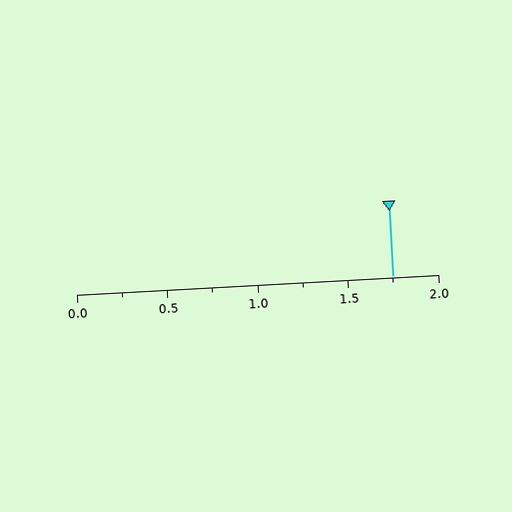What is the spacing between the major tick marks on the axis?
The major ticks are spaced 0.5 apart.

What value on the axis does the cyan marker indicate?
The marker indicates approximately 1.75.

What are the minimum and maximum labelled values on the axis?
The axis runs from 0.0 to 2.0.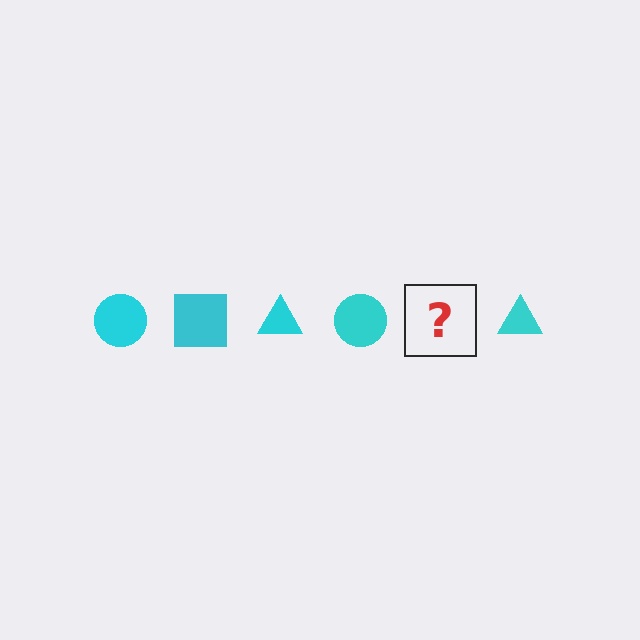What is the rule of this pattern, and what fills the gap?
The rule is that the pattern cycles through circle, square, triangle shapes in cyan. The gap should be filled with a cyan square.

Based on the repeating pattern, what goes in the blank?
The blank should be a cyan square.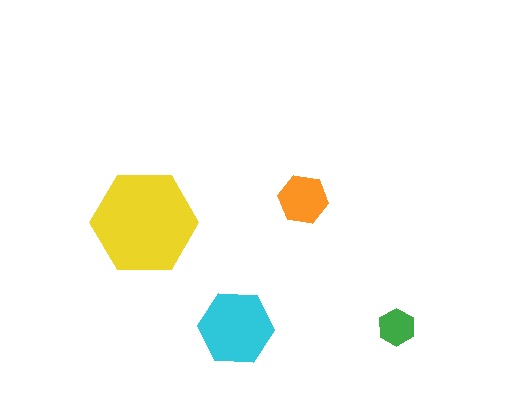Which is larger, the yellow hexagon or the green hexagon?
The yellow one.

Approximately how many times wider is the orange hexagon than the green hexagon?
About 1.5 times wider.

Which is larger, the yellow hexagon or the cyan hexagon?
The yellow one.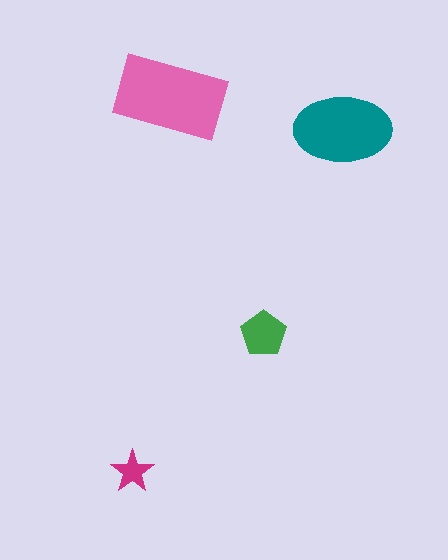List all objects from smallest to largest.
The magenta star, the green pentagon, the teal ellipse, the pink rectangle.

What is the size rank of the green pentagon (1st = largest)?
3rd.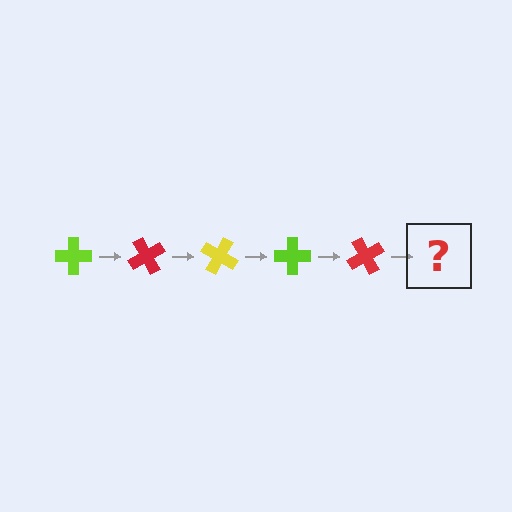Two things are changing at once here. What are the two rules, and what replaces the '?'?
The two rules are that it rotates 60 degrees each step and the color cycles through lime, red, and yellow. The '?' should be a yellow cross, rotated 300 degrees from the start.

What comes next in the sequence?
The next element should be a yellow cross, rotated 300 degrees from the start.